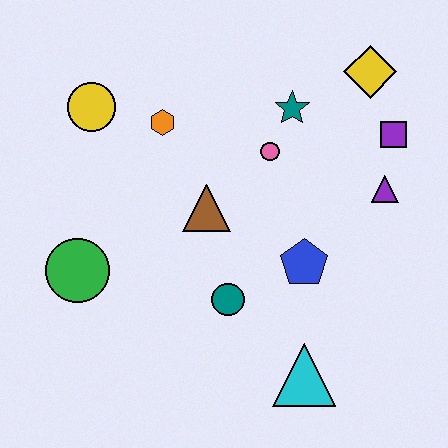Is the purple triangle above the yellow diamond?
No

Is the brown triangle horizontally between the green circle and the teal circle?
Yes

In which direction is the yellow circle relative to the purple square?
The yellow circle is to the left of the purple square.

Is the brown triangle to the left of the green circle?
No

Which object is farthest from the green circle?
The yellow diamond is farthest from the green circle.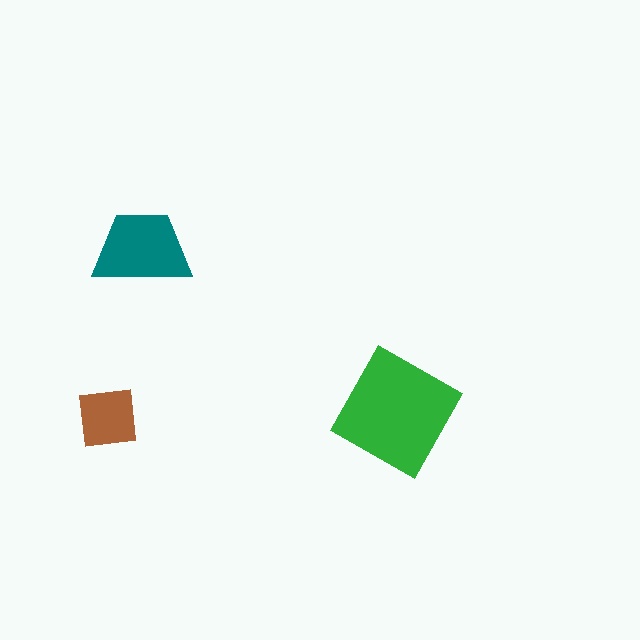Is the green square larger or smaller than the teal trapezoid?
Larger.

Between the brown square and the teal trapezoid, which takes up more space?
The teal trapezoid.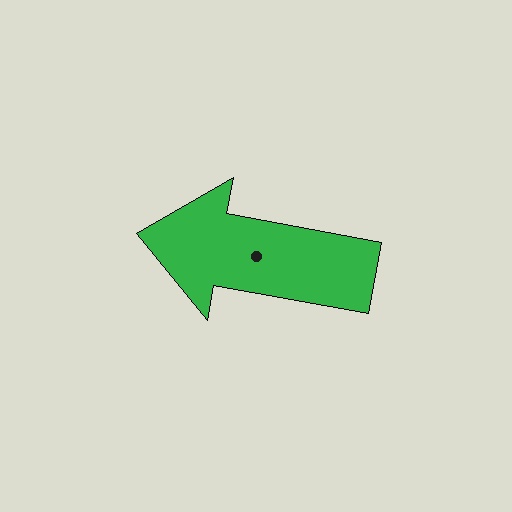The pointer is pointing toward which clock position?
Roughly 9 o'clock.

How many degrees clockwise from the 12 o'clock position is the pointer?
Approximately 280 degrees.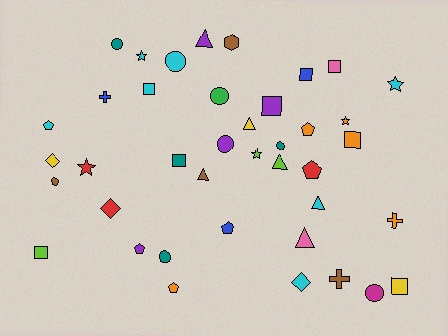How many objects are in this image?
There are 40 objects.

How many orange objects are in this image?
There are 5 orange objects.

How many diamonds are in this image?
There are 3 diamonds.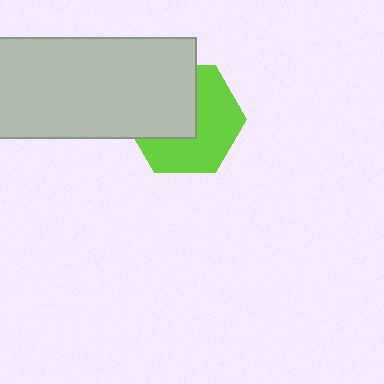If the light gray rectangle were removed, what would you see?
You would see the complete lime hexagon.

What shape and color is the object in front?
The object in front is a light gray rectangle.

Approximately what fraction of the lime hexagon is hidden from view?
Roughly 46% of the lime hexagon is hidden behind the light gray rectangle.